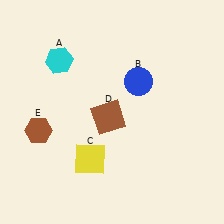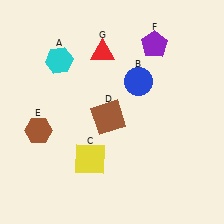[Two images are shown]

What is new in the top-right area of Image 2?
A purple pentagon (F) was added in the top-right area of Image 2.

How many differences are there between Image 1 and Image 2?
There are 2 differences between the two images.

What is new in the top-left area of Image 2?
A red triangle (G) was added in the top-left area of Image 2.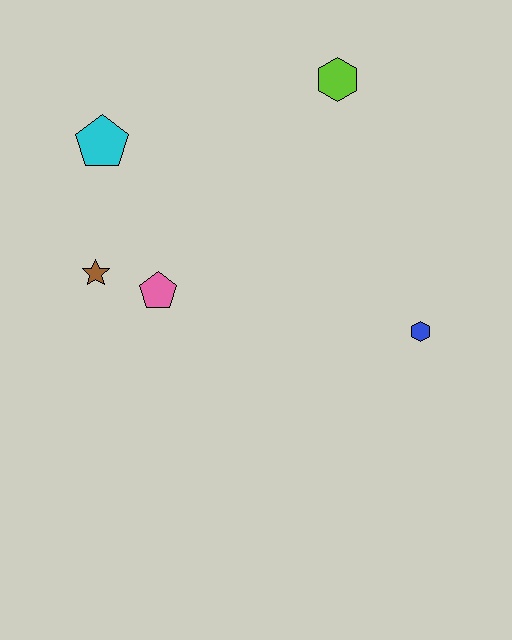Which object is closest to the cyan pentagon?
The brown star is closest to the cyan pentagon.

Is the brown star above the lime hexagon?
No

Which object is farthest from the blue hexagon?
The cyan pentagon is farthest from the blue hexagon.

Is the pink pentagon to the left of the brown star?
No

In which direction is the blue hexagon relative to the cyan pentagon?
The blue hexagon is to the right of the cyan pentagon.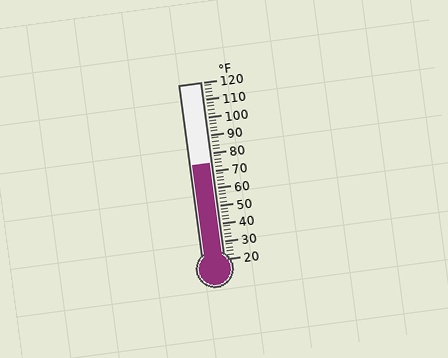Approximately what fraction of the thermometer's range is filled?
The thermometer is filled to approximately 55% of its range.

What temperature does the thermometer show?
The thermometer shows approximately 74°F.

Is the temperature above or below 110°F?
The temperature is below 110°F.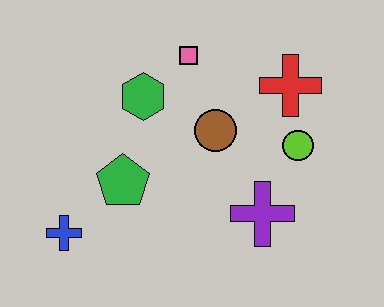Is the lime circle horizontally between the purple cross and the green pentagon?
No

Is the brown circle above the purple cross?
Yes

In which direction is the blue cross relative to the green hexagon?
The blue cross is below the green hexagon.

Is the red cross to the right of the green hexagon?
Yes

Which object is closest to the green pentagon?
The blue cross is closest to the green pentagon.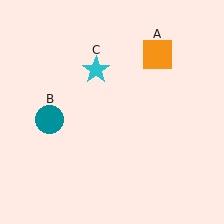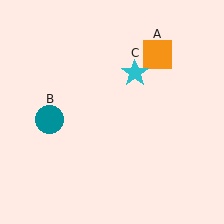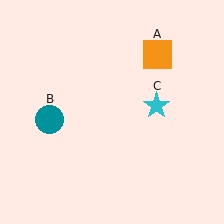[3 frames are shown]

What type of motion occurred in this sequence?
The cyan star (object C) rotated clockwise around the center of the scene.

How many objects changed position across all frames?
1 object changed position: cyan star (object C).